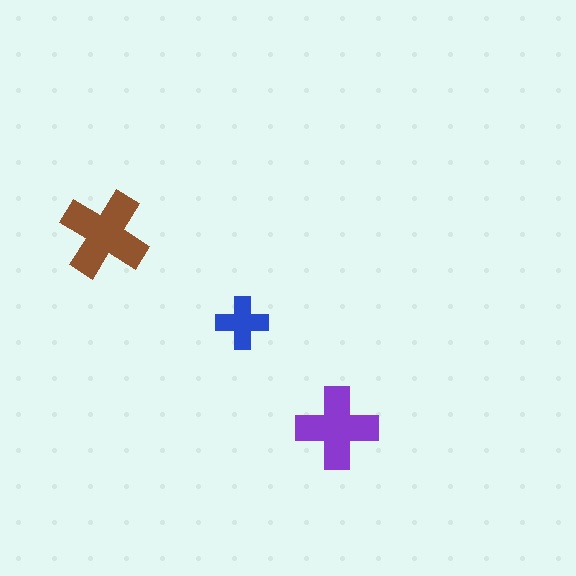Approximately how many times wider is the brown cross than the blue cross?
About 1.5 times wider.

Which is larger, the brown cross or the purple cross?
The brown one.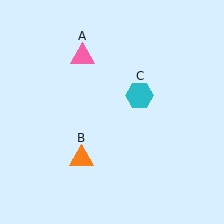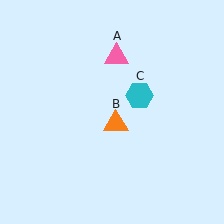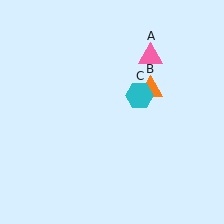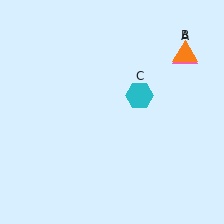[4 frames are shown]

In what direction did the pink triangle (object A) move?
The pink triangle (object A) moved right.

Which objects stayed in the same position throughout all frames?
Cyan hexagon (object C) remained stationary.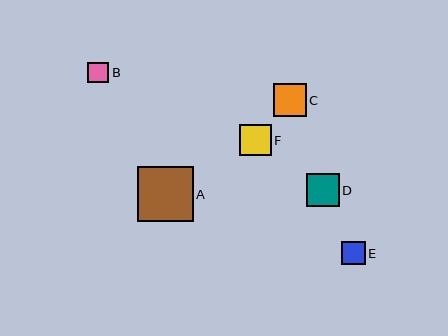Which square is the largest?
Square A is the largest with a size of approximately 56 pixels.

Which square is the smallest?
Square B is the smallest with a size of approximately 21 pixels.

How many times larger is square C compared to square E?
Square C is approximately 1.4 times the size of square E.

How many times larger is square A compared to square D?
Square A is approximately 1.7 times the size of square D.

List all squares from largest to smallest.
From largest to smallest: A, C, D, F, E, B.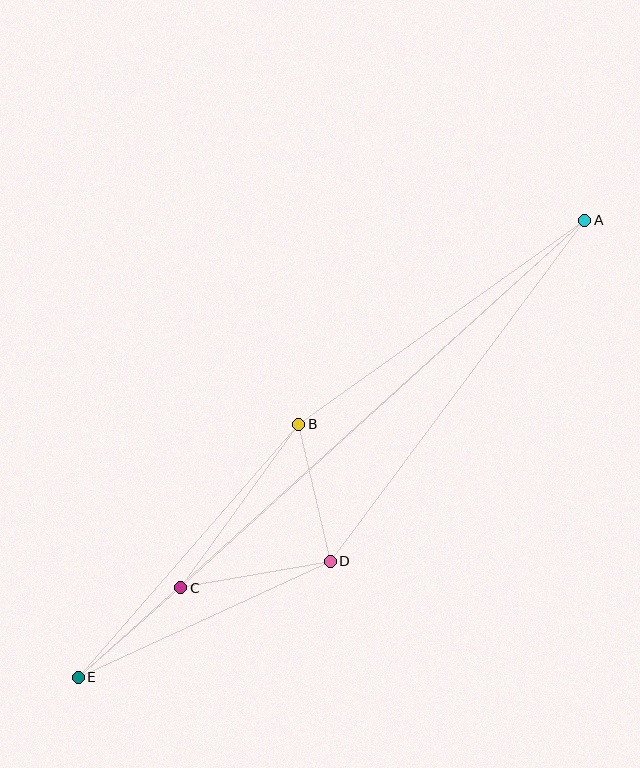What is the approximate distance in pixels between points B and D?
The distance between B and D is approximately 141 pixels.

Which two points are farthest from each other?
Points A and E are farthest from each other.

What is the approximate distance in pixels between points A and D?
The distance between A and D is approximately 426 pixels.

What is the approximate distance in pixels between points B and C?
The distance between B and C is approximately 202 pixels.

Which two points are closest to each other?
Points C and E are closest to each other.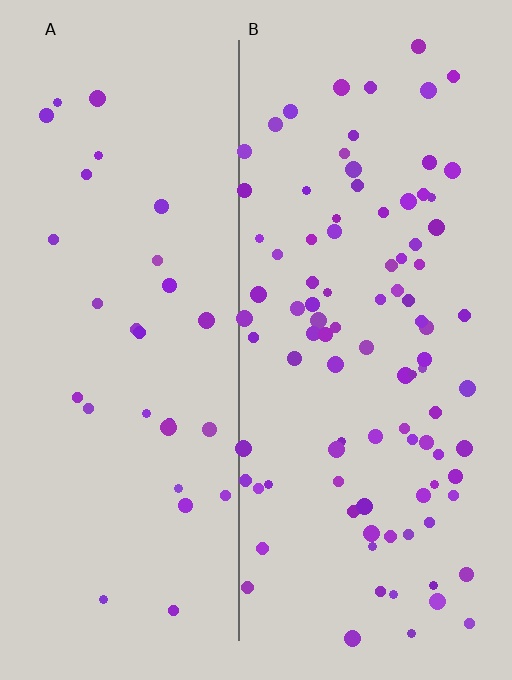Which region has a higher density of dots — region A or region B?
B (the right).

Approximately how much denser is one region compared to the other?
Approximately 3.2× — region B over region A.